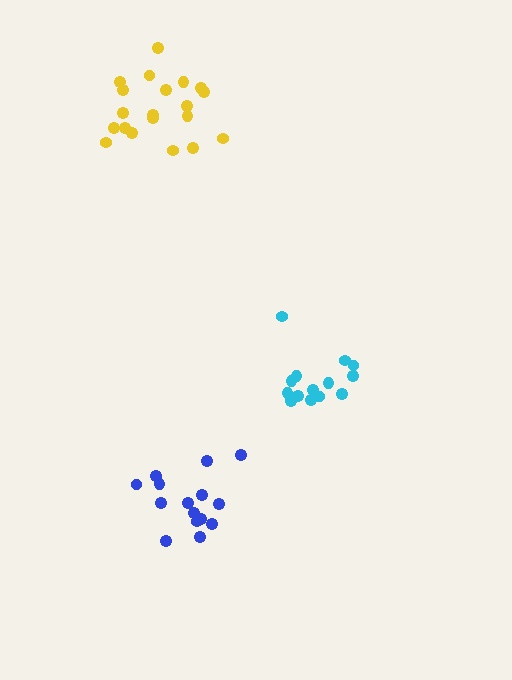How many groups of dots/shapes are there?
There are 3 groups.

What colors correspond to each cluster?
The clusters are colored: blue, yellow, cyan.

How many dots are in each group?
Group 1: 15 dots, Group 2: 20 dots, Group 3: 14 dots (49 total).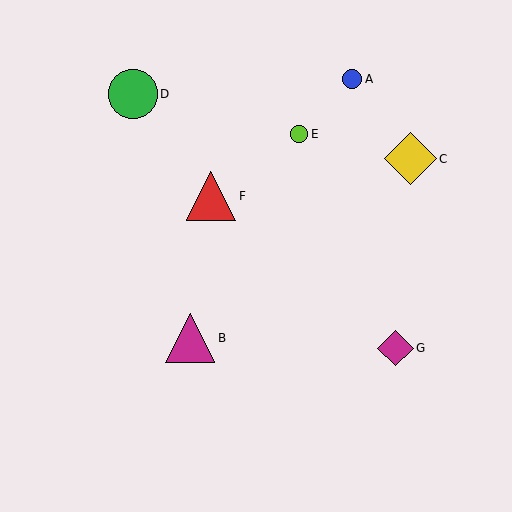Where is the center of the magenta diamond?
The center of the magenta diamond is at (395, 348).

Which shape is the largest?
The yellow diamond (labeled C) is the largest.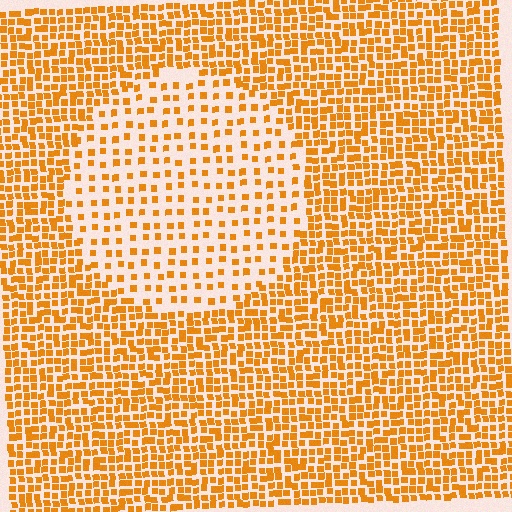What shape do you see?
I see a circle.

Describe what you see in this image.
The image contains small orange elements arranged at two different densities. A circle-shaped region is visible where the elements are less densely packed than the surrounding area.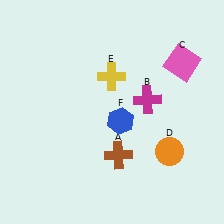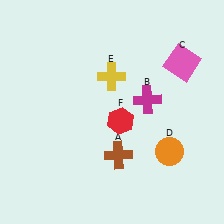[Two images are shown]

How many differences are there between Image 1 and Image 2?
There is 1 difference between the two images.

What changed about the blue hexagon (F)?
In Image 1, F is blue. In Image 2, it changed to red.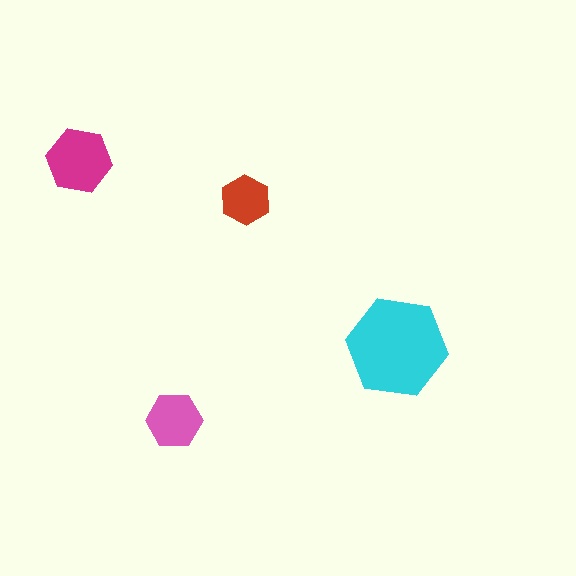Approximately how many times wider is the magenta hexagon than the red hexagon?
About 1.5 times wider.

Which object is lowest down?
The pink hexagon is bottommost.